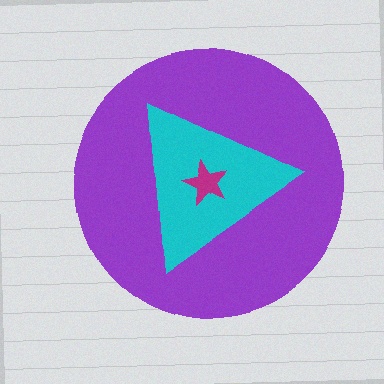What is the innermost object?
The magenta star.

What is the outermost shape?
The purple circle.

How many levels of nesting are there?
3.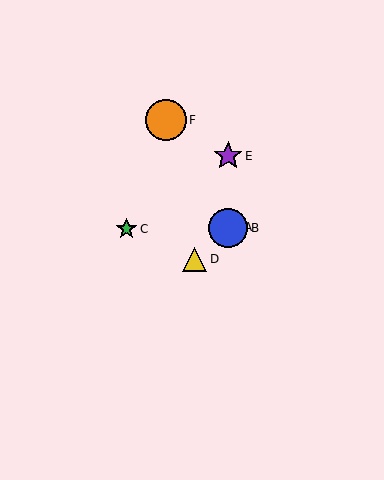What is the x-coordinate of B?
Object B is at x≈228.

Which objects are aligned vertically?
Objects A, B, E are aligned vertically.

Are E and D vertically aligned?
No, E is at x≈228 and D is at x≈195.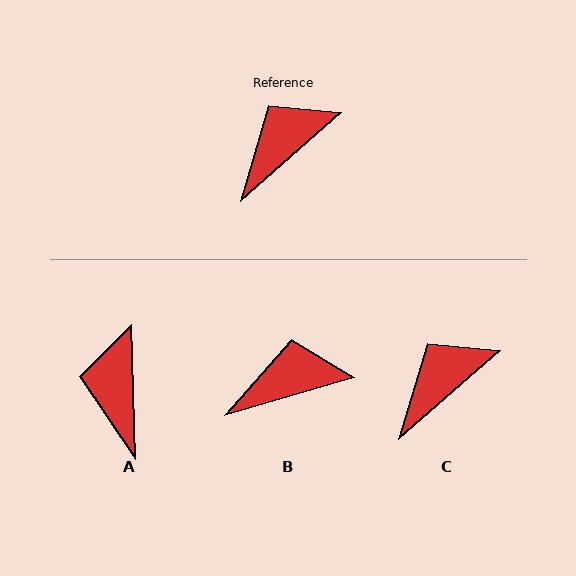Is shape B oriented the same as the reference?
No, it is off by about 25 degrees.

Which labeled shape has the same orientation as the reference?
C.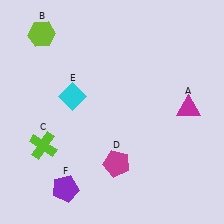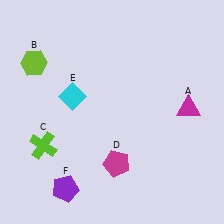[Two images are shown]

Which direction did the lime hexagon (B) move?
The lime hexagon (B) moved down.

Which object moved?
The lime hexagon (B) moved down.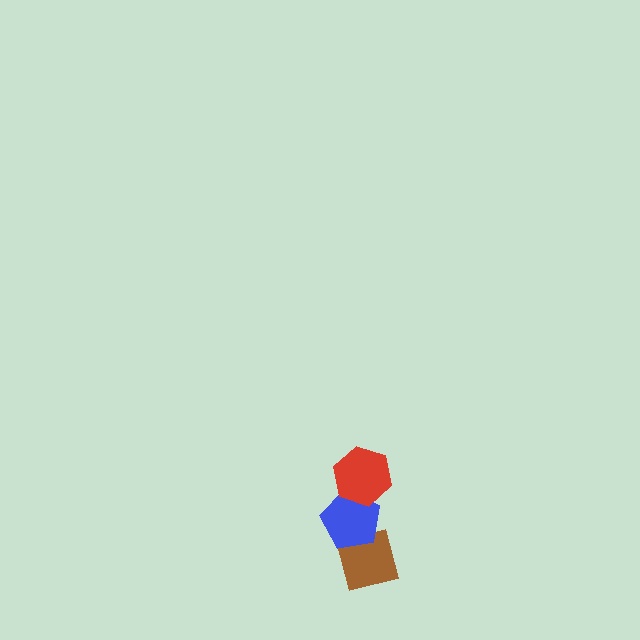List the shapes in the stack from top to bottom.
From top to bottom: the red hexagon, the blue pentagon, the brown square.